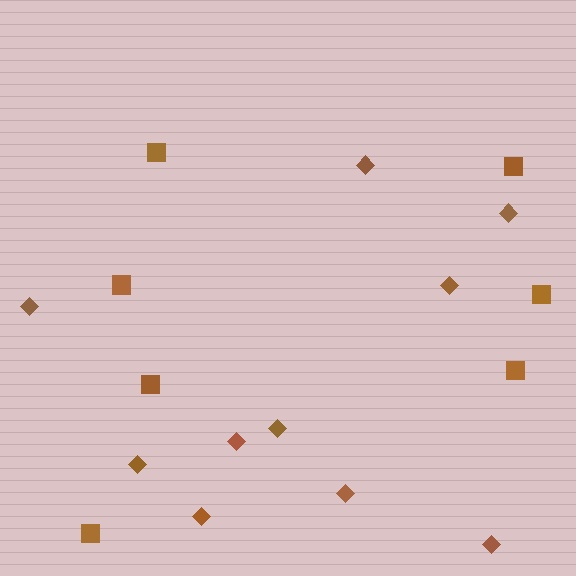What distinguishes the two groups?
There are 2 groups: one group of diamonds (10) and one group of squares (7).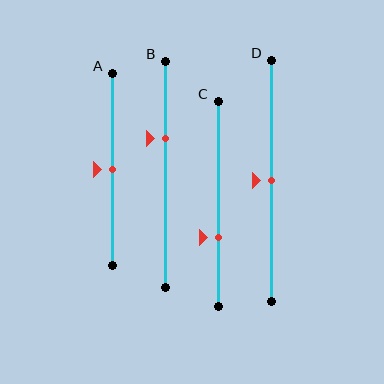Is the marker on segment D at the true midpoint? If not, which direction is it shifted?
Yes, the marker on segment D is at the true midpoint.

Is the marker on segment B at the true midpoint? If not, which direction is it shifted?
No, the marker on segment B is shifted upward by about 16% of the segment length.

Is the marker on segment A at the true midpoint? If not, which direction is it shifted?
Yes, the marker on segment A is at the true midpoint.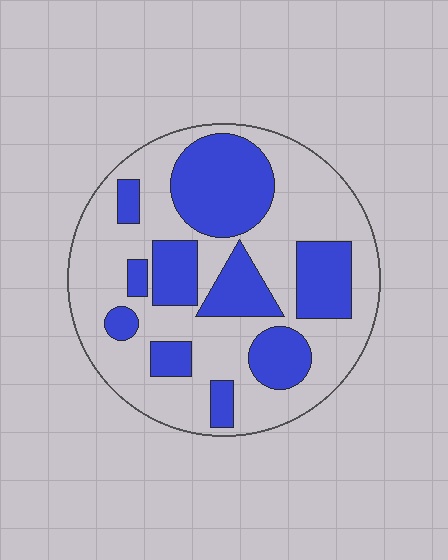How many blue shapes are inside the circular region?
10.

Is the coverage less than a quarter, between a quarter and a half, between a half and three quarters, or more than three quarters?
Between a quarter and a half.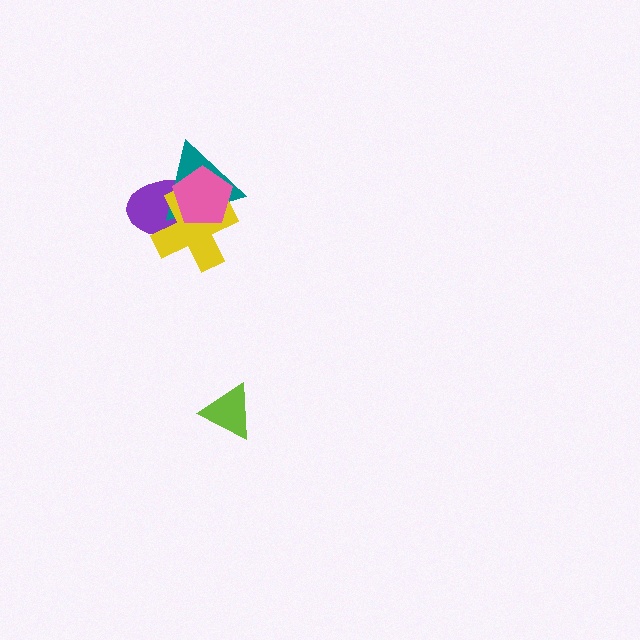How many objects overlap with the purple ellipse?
3 objects overlap with the purple ellipse.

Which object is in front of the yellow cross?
The pink pentagon is in front of the yellow cross.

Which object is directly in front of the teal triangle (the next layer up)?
The yellow cross is directly in front of the teal triangle.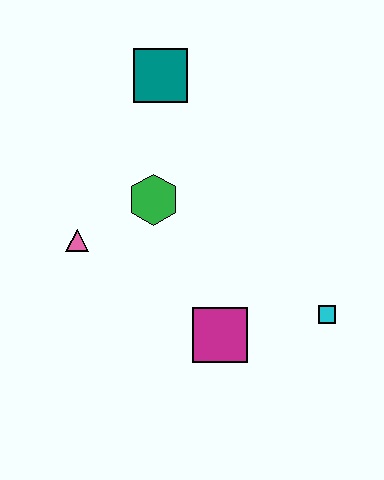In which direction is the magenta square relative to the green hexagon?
The magenta square is below the green hexagon.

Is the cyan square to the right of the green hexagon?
Yes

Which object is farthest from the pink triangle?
The cyan square is farthest from the pink triangle.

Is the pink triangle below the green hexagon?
Yes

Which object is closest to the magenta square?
The cyan square is closest to the magenta square.